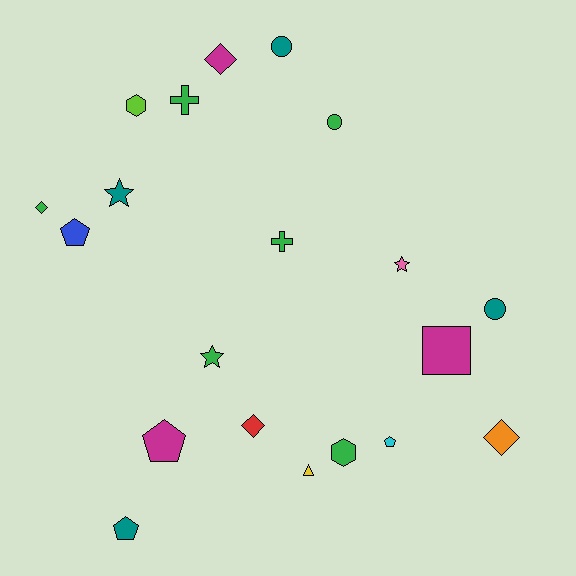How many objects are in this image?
There are 20 objects.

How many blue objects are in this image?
There is 1 blue object.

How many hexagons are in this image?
There are 2 hexagons.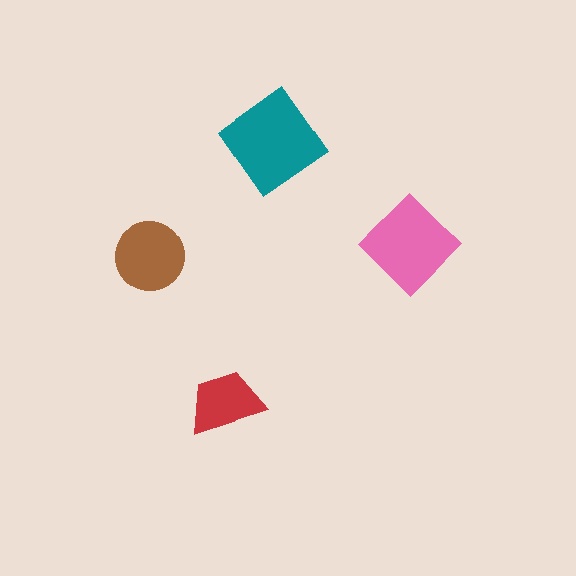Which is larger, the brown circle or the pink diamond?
The pink diamond.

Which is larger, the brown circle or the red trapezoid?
The brown circle.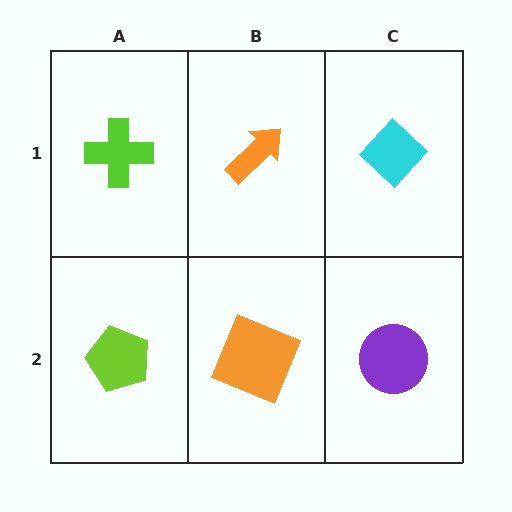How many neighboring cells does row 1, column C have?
2.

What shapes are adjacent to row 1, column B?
An orange square (row 2, column B), a lime cross (row 1, column A), a cyan diamond (row 1, column C).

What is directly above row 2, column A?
A lime cross.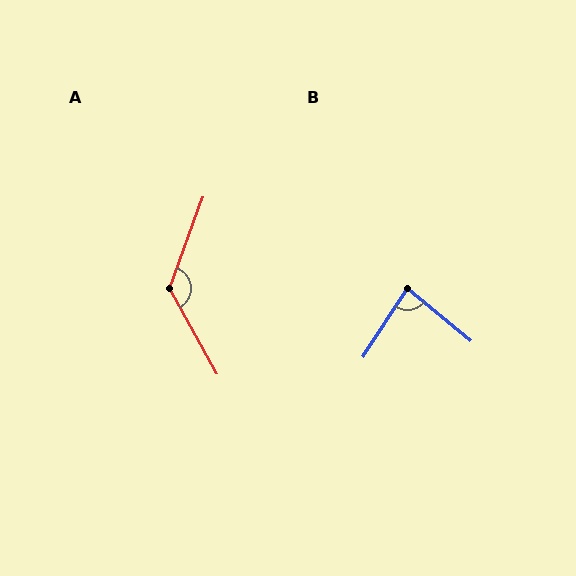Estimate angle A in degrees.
Approximately 131 degrees.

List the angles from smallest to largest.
B (84°), A (131°).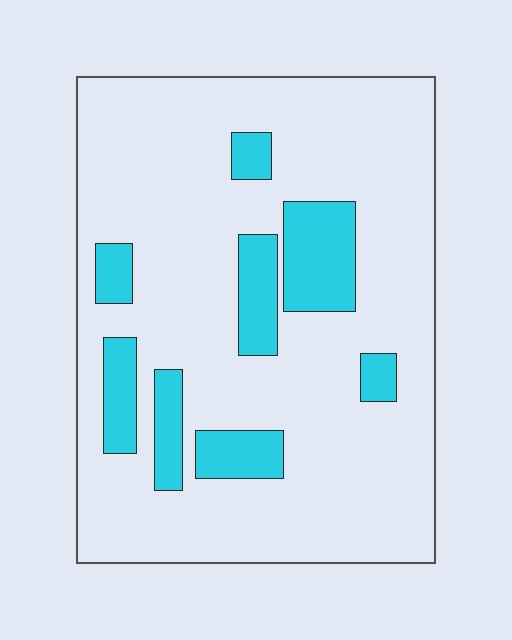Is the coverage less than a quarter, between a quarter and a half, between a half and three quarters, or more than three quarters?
Less than a quarter.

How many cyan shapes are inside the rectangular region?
8.